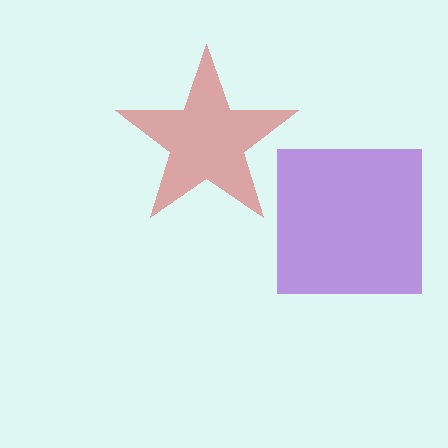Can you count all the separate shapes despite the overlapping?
Yes, there are 2 separate shapes.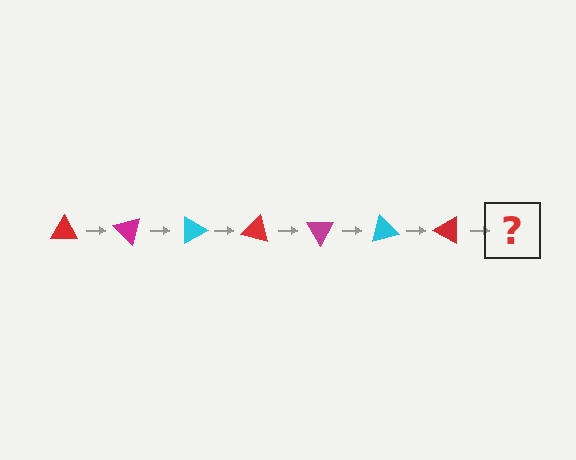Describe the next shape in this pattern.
It should be a magenta triangle, rotated 315 degrees from the start.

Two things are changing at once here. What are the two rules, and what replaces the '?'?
The two rules are that it rotates 45 degrees each step and the color cycles through red, magenta, and cyan. The '?' should be a magenta triangle, rotated 315 degrees from the start.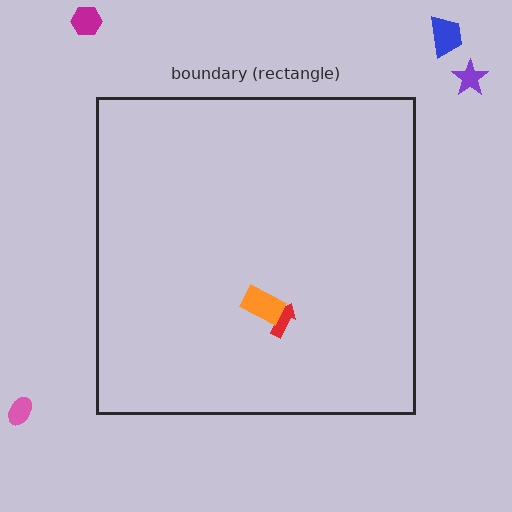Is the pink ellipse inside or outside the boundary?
Outside.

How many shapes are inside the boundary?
2 inside, 4 outside.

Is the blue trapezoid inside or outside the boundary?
Outside.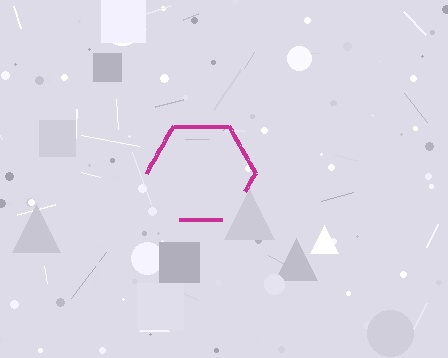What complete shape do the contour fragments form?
The contour fragments form a hexagon.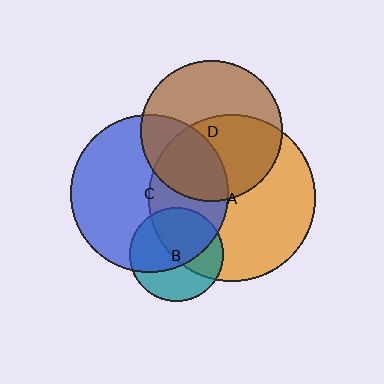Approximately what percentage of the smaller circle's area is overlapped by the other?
Approximately 50%.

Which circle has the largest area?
Circle A (orange).